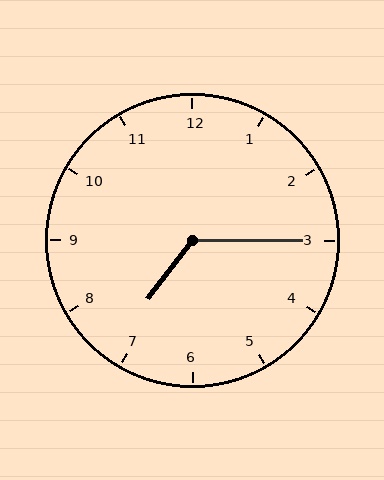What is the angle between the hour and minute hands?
Approximately 128 degrees.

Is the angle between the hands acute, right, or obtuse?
It is obtuse.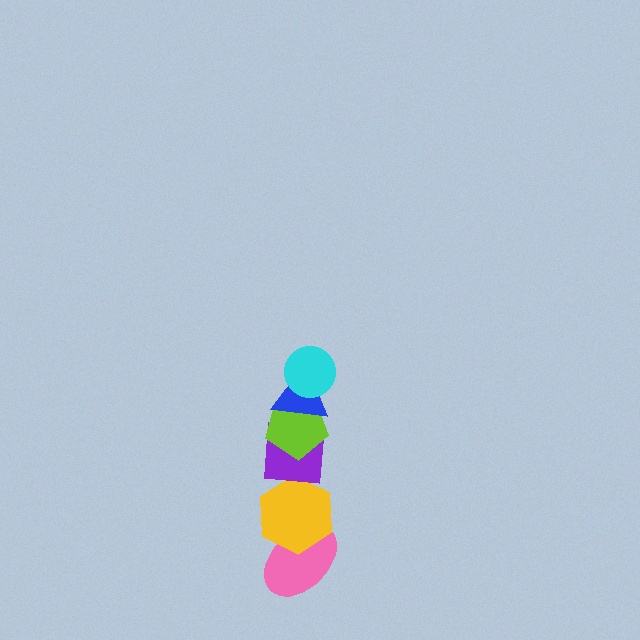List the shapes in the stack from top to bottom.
From top to bottom: the cyan circle, the blue triangle, the lime pentagon, the purple square, the yellow hexagon, the pink ellipse.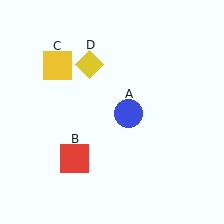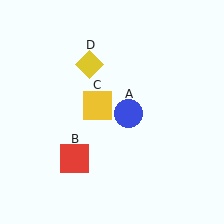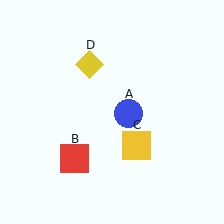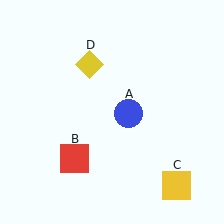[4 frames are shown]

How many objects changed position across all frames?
1 object changed position: yellow square (object C).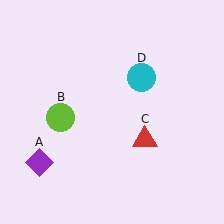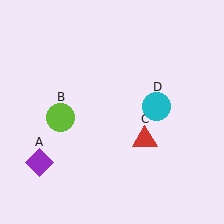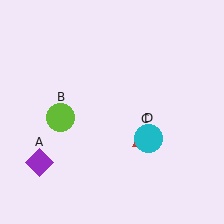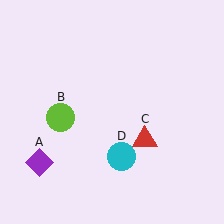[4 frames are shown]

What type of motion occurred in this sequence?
The cyan circle (object D) rotated clockwise around the center of the scene.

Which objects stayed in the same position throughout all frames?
Purple diamond (object A) and lime circle (object B) and red triangle (object C) remained stationary.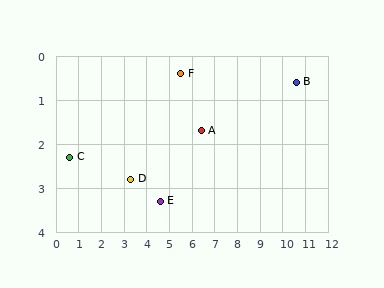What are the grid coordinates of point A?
Point A is at approximately (6.4, 1.7).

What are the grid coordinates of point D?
Point D is at approximately (3.3, 2.8).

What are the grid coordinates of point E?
Point E is at approximately (4.6, 3.3).